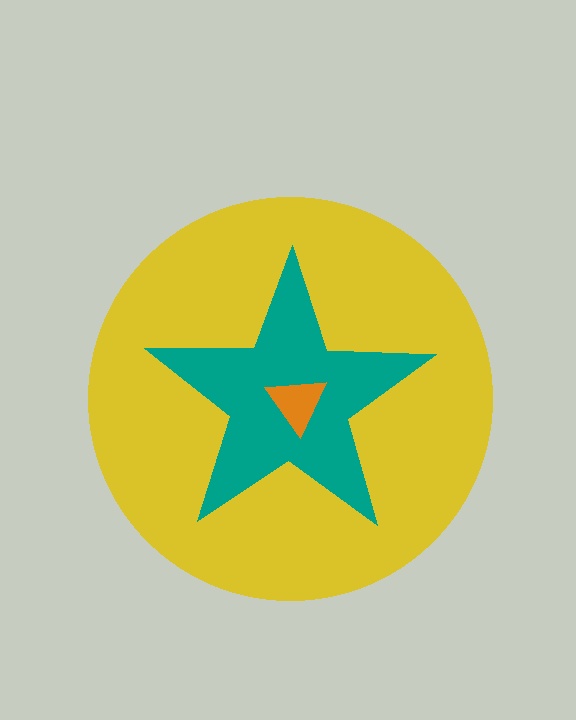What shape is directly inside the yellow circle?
The teal star.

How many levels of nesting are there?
3.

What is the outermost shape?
The yellow circle.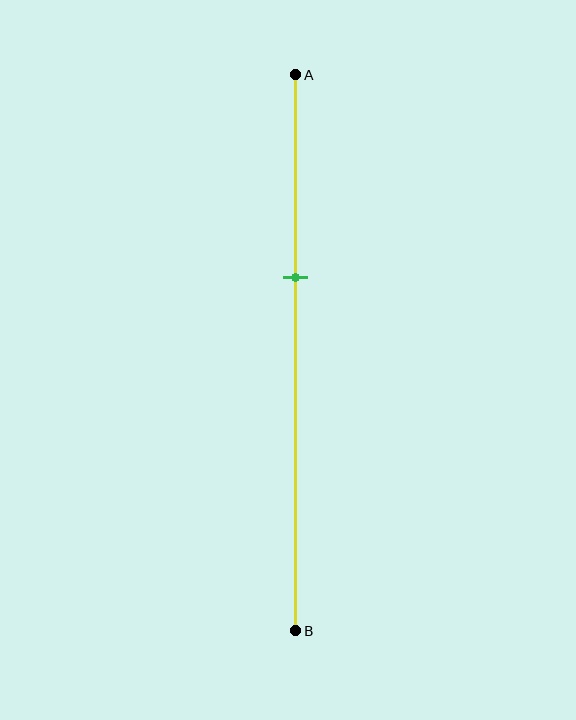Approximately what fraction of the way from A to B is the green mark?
The green mark is approximately 35% of the way from A to B.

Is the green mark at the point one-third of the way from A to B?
No, the mark is at about 35% from A, not at the 33% one-third point.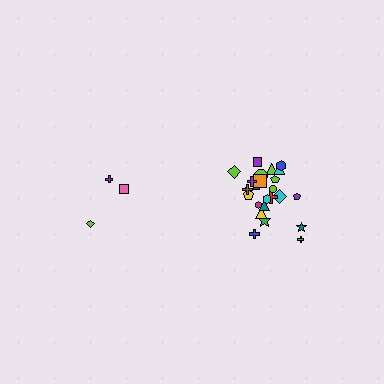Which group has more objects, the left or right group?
The right group.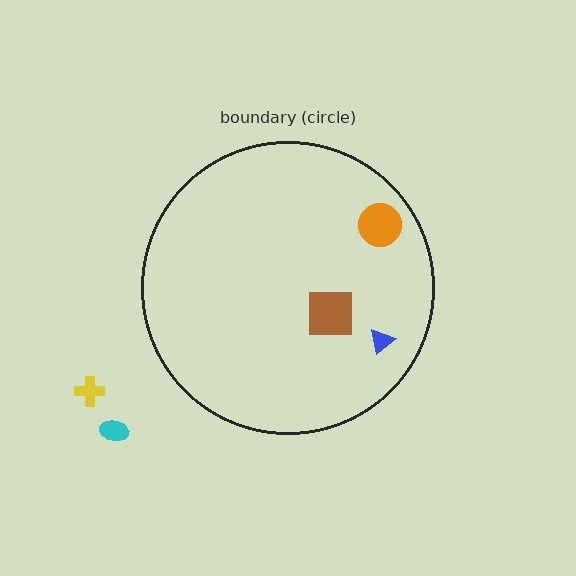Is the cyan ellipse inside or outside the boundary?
Outside.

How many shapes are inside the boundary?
3 inside, 2 outside.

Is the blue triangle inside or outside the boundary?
Inside.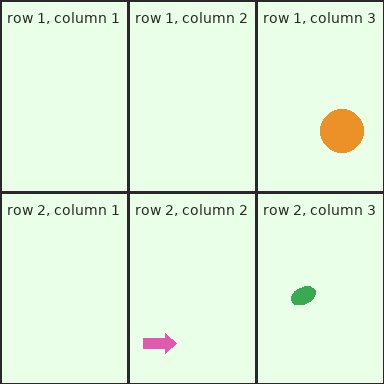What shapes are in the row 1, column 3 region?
The orange circle.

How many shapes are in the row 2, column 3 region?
1.